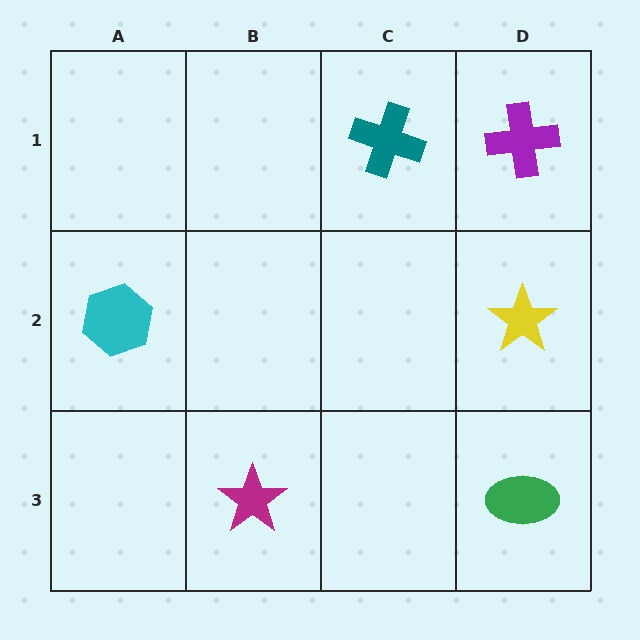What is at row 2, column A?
A cyan hexagon.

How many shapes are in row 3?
2 shapes.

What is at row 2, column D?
A yellow star.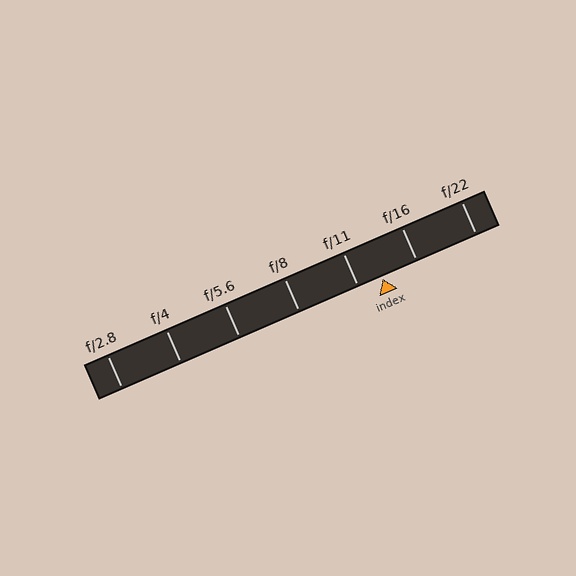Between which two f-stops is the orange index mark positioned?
The index mark is between f/11 and f/16.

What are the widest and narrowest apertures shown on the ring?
The widest aperture shown is f/2.8 and the narrowest is f/22.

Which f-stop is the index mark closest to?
The index mark is closest to f/11.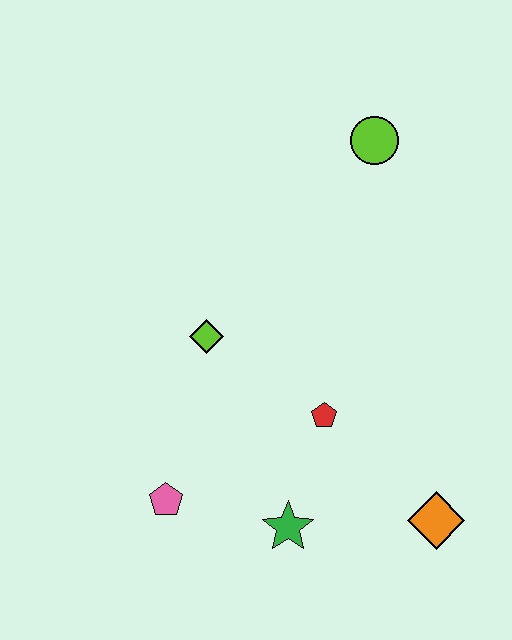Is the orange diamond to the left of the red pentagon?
No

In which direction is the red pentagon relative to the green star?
The red pentagon is above the green star.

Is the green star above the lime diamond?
No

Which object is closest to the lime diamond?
The red pentagon is closest to the lime diamond.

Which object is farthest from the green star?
The lime circle is farthest from the green star.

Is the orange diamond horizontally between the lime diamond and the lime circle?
No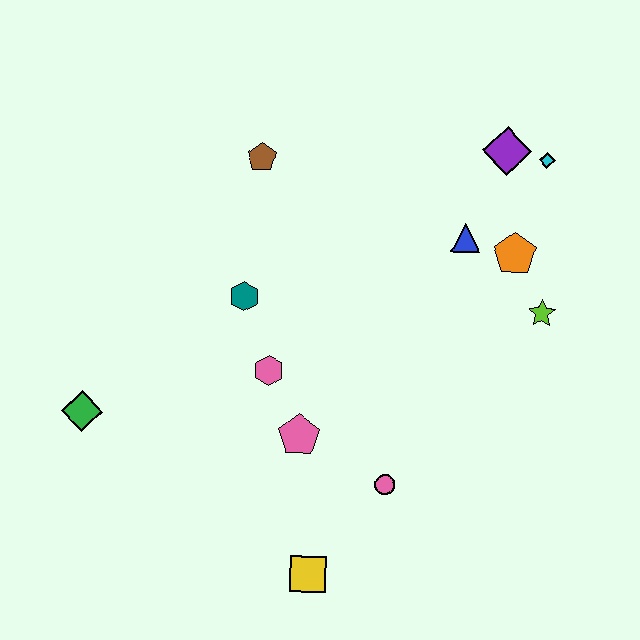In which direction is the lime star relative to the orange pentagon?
The lime star is below the orange pentagon.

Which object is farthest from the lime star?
The green diamond is farthest from the lime star.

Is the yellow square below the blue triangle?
Yes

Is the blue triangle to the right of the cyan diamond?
No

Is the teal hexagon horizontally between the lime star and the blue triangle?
No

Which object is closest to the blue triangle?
The orange pentagon is closest to the blue triangle.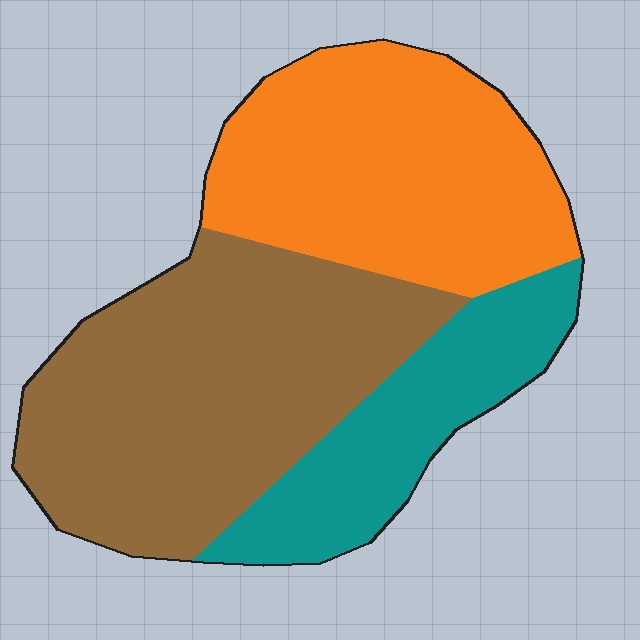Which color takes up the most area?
Brown, at roughly 45%.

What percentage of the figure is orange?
Orange covers 35% of the figure.